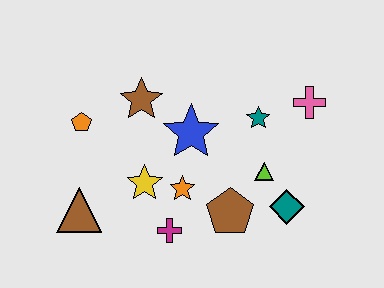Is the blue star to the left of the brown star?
No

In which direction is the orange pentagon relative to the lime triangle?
The orange pentagon is to the left of the lime triangle.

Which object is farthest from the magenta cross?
The pink cross is farthest from the magenta cross.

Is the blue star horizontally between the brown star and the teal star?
Yes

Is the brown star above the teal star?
Yes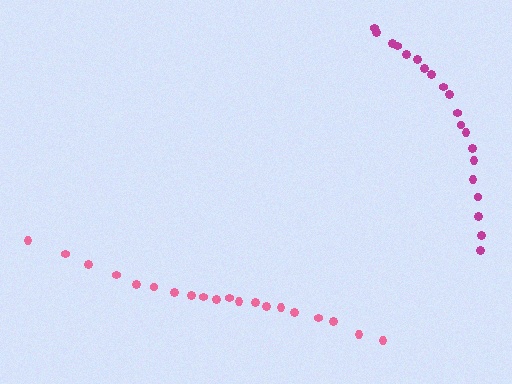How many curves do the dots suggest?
There are 2 distinct paths.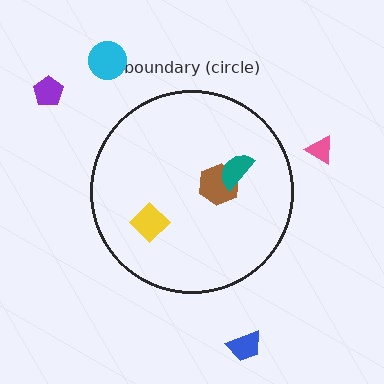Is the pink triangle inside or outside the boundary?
Outside.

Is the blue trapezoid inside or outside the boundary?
Outside.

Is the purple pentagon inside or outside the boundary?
Outside.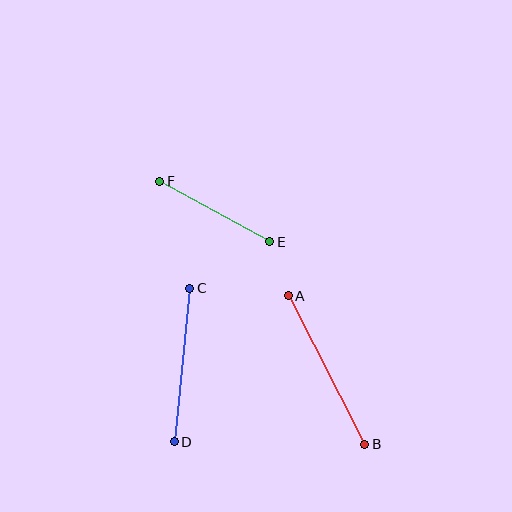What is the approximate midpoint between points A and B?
The midpoint is at approximately (327, 370) pixels.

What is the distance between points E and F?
The distance is approximately 126 pixels.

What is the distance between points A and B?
The distance is approximately 167 pixels.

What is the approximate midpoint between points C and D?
The midpoint is at approximately (182, 365) pixels.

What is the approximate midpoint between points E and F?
The midpoint is at approximately (215, 211) pixels.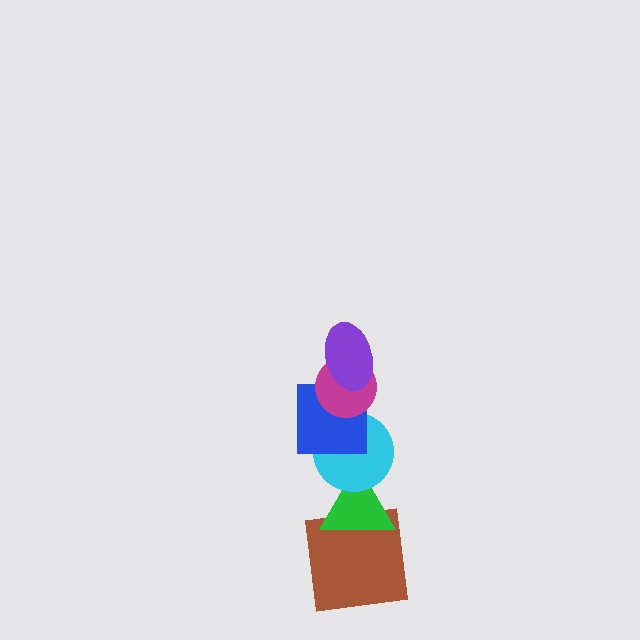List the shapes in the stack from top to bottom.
From top to bottom: the purple ellipse, the magenta circle, the blue square, the cyan circle, the green triangle, the brown square.